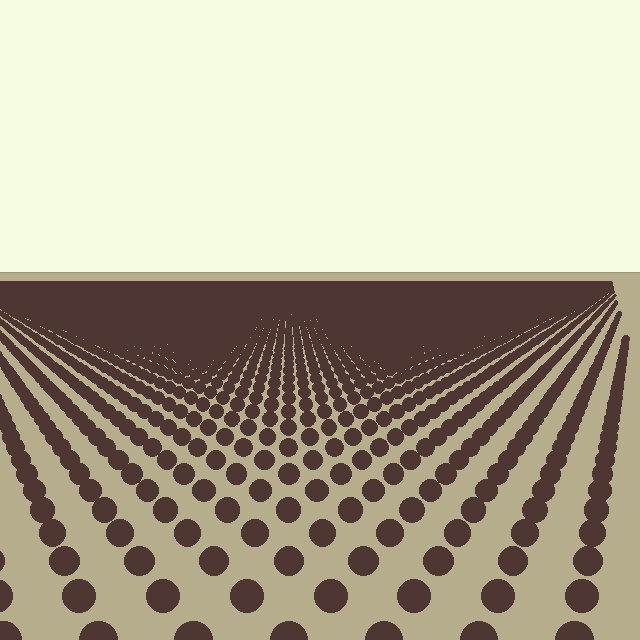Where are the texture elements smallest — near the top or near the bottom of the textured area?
Near the top.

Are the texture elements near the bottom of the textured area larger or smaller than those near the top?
Larger. Near the bottom, elements are closer to the viewer and appear at a bigger on-screen size.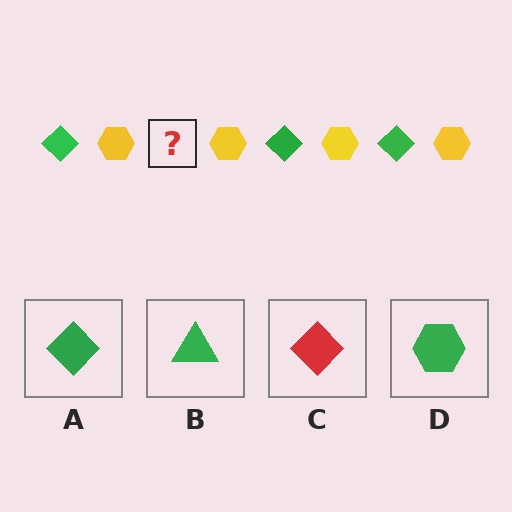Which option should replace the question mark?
Option A.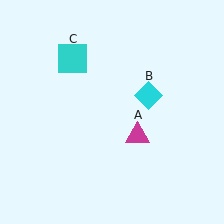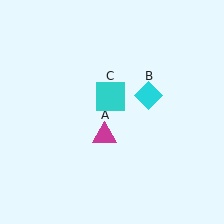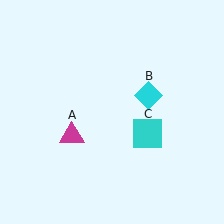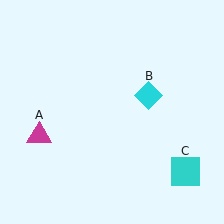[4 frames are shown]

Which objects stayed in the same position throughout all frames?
Cyan diamond (object B) remained stationary.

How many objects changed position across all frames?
2 objects changed position: magenta triangle (object A), cyan square (object C).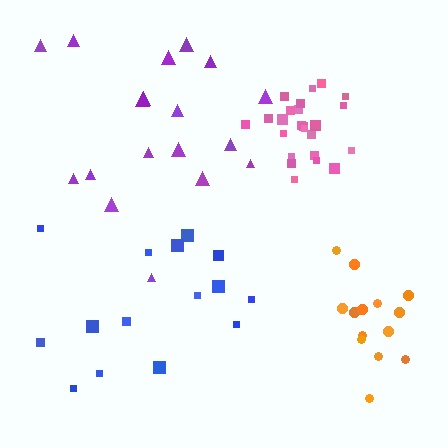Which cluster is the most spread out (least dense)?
Blue.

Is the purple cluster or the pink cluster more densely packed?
Pink.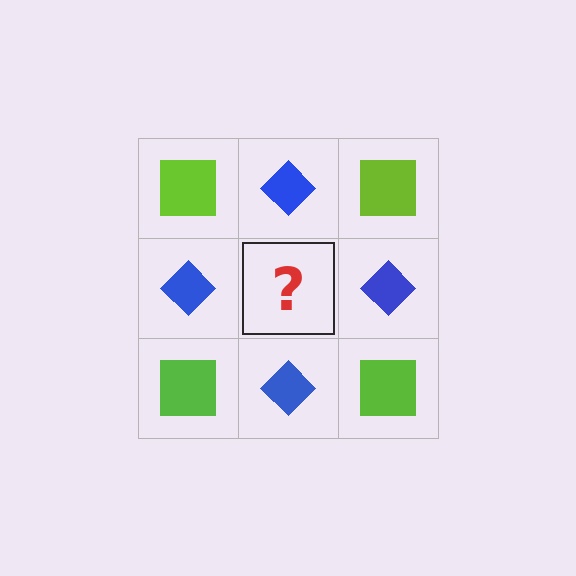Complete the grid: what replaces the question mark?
The question mark should be replaced with a lime square.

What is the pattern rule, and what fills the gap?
The rule is that it alternates lime square and blue diamond in a checkerboard pattern. The gap should be filled with a lime square.